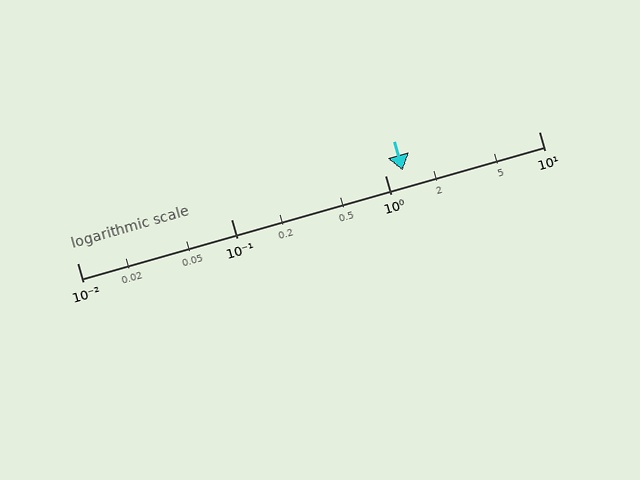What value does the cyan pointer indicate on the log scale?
The pointer indicates approximately 1.3.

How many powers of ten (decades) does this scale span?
The scale spans 3 decades, from 0.01 to 10.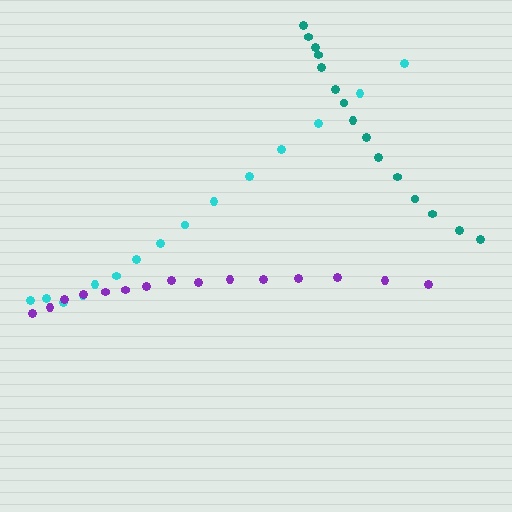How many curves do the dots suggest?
There are 3 distinct paths.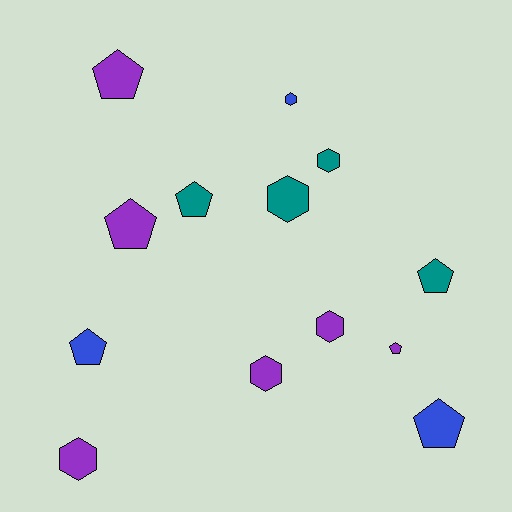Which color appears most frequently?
Purple, with 6 objects.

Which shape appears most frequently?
Pentagon, with 7 objects.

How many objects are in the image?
There are 13 objects.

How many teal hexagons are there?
There are 2 teal hexagons.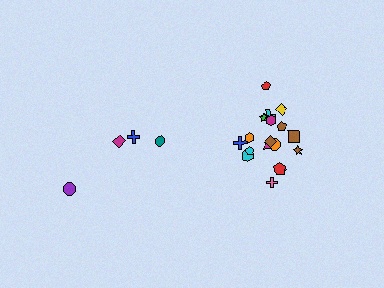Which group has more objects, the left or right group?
The right group.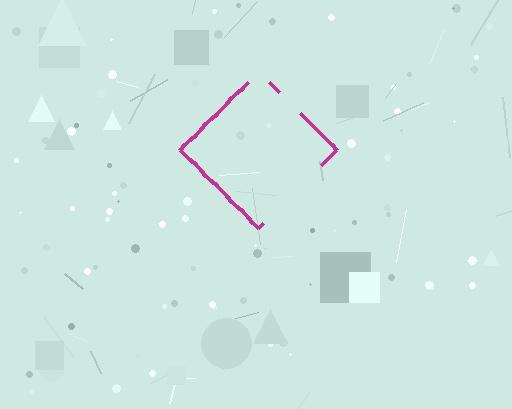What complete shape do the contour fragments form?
The contour fragments form a diamond.